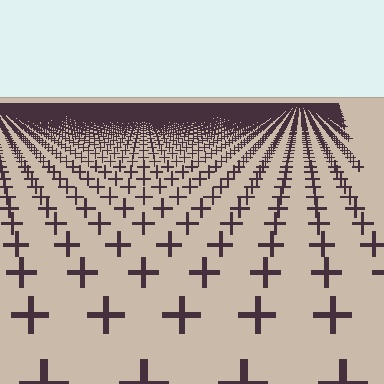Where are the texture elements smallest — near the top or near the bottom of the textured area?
Near the top.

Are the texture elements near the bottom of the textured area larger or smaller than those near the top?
Larger. Near the bottom, elements are closer to the viewer and appear at a bigger on-screen size.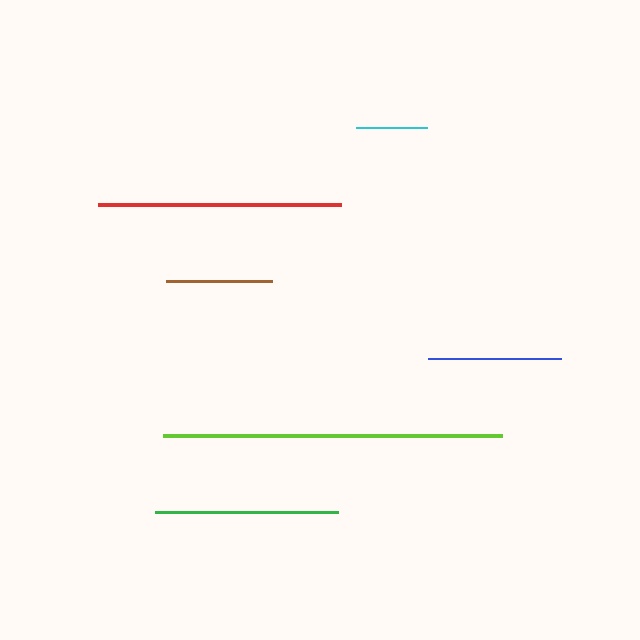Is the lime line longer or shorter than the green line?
The lime line is longer than the green line.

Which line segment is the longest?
The lime line is the longest at approximately 339 pixels.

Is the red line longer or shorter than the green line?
The red line is longer than the green line.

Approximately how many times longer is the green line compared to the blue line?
The green line is approximately 1.4 times the length of the blue line.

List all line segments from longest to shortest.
From longest to shortest: lime, red, green, blue, brown, cyan.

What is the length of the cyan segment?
The cyan segment is approximately 72 pixels long.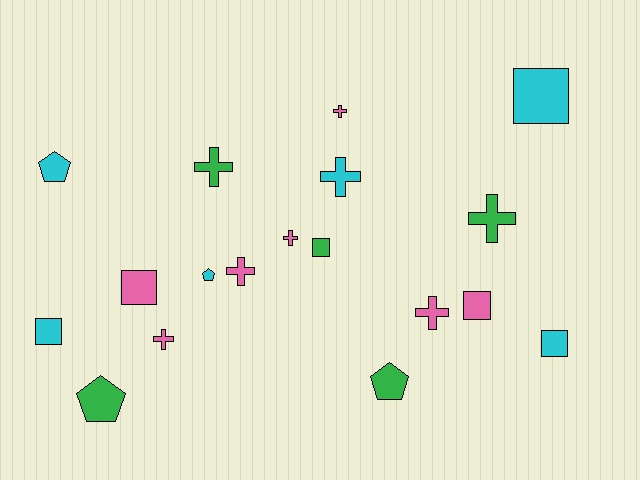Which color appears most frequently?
Pink, with 7 objects.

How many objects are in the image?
There are 18 objects.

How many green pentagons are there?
There are 2 green pentagons.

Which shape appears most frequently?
Cross, with 8 objects.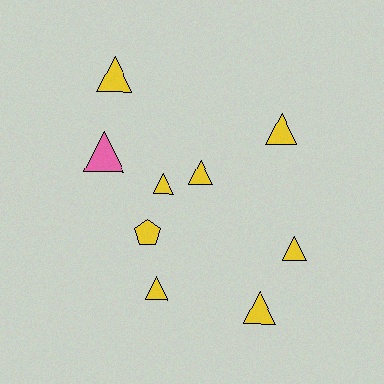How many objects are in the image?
There are 9 objects.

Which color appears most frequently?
Yellow, with 8 objects.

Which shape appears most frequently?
Triangle, with 8 objects.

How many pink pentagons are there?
There are no pink pentagons.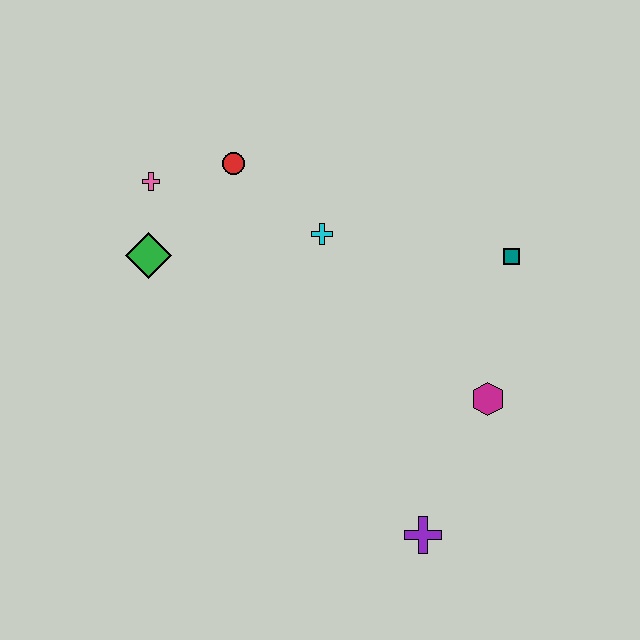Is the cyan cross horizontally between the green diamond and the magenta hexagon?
Yes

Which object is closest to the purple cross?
The magenta hexagon is closest to the purple cross.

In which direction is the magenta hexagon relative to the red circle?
The magenta hexagon is to the right of the red circle.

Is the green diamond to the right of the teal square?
No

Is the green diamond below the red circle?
Yes